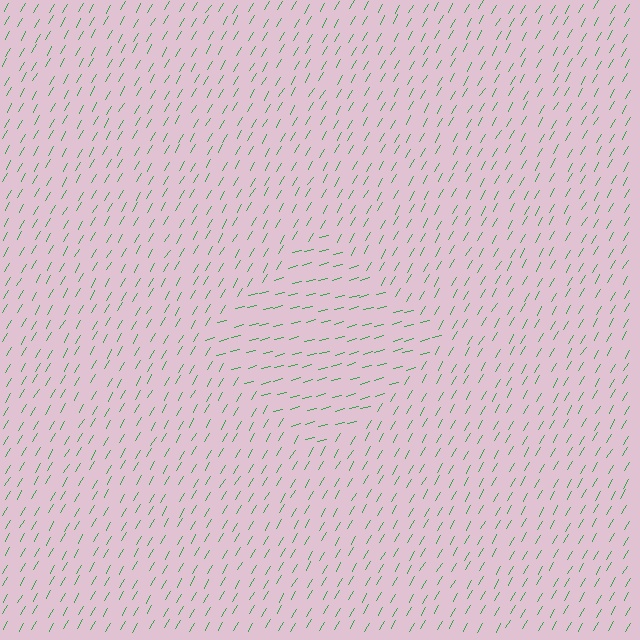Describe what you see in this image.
The image is filled with small green line segments. A diamond region in the image has lines oriented differently from the surrounding lines, creating a visible texture boundary.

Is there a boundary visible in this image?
Yes, there is a texture boundary formed by a change in line orientation.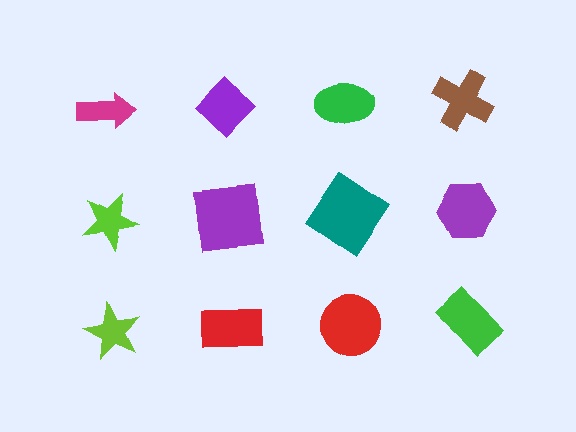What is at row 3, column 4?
A green rectangle.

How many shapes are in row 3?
4 shapes.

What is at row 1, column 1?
A magenta arrow.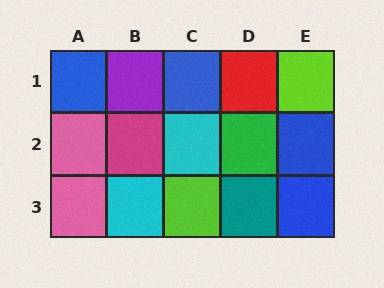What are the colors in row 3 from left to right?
Pink, cyan, lime, teal, blue.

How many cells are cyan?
2 cells are cyan.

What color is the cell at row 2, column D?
Green.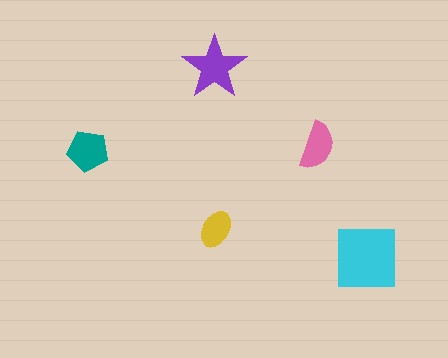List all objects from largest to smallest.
The cyan square, the purple star, the teal pentagon, the pink semicircle, the yellow ellipse.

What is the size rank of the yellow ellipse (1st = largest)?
5th.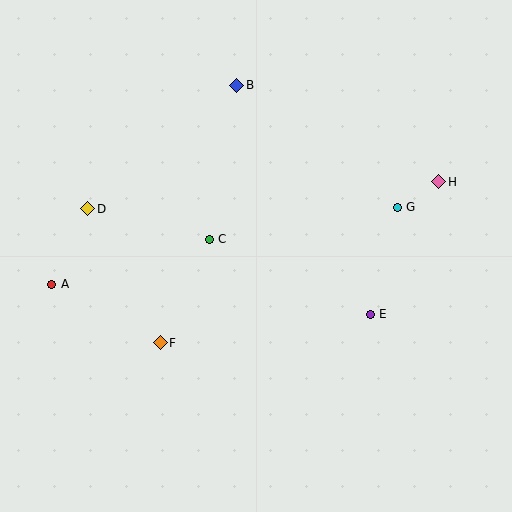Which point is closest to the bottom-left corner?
Point F is closest to the bottom-left corner.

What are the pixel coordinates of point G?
Point G is at (397, 207).